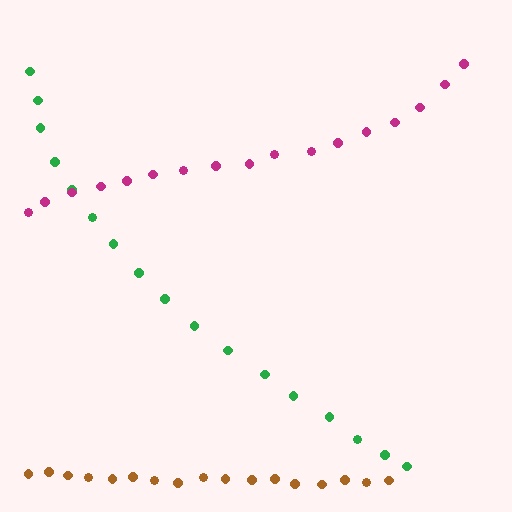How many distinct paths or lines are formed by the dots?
There are 3 distinct paths.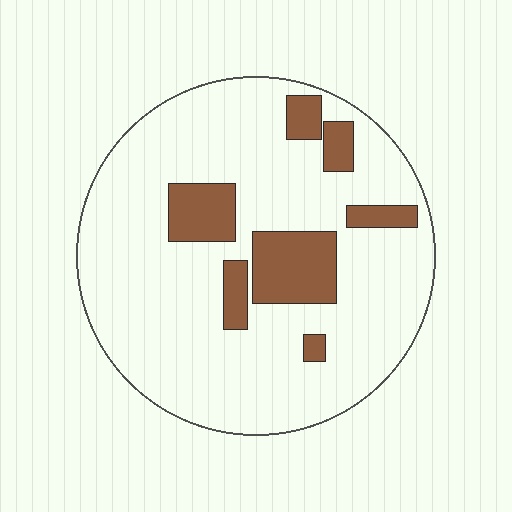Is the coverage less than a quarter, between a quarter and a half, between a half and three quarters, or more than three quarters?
Less than a quarter.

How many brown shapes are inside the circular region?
7.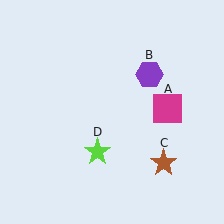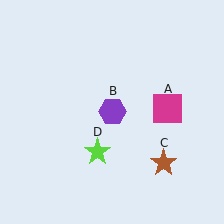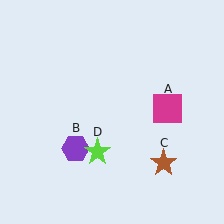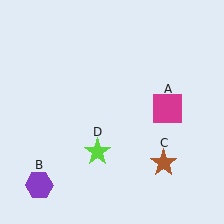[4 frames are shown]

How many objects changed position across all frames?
1 object changed position: purple hexagon (object B).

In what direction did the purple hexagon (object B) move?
The purple hexagon (object B) moved down and to the left.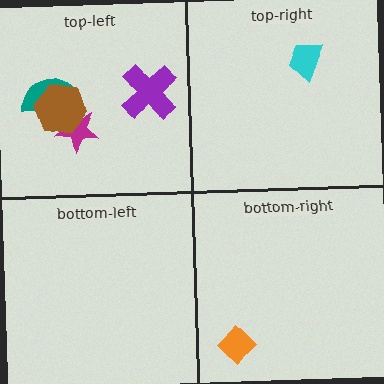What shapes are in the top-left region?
The teal semicircle, the magenta star, the brown hexagon, the purple cross.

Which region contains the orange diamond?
The bottom-right region.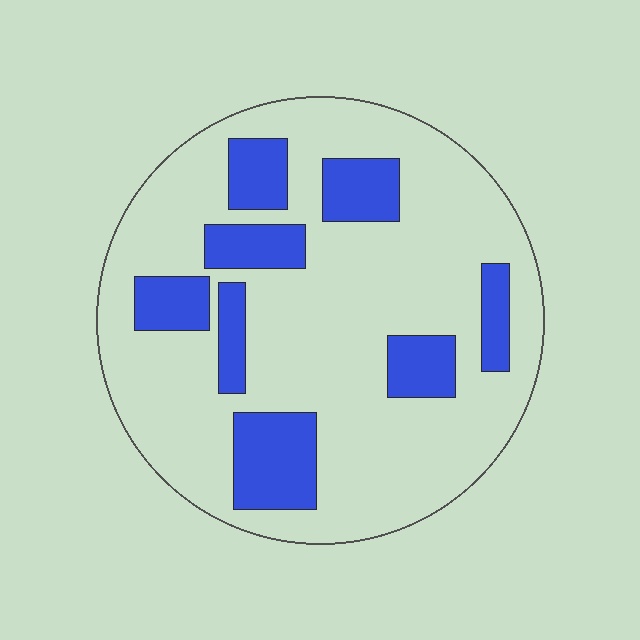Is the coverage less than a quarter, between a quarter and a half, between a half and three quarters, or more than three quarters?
Less than a quarter.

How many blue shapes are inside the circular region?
8.